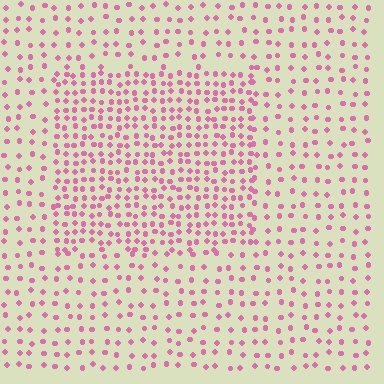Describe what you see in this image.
The image contains small pink elements arranged at two different densities. A rectangle-shaped region is visible where the elements are more densely packed than the surrounding area.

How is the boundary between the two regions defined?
The boundary is defined by a change in element density (approximately 2.0x ratio). All elements are the same color, size, and shape.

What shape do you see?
I see a rectangle.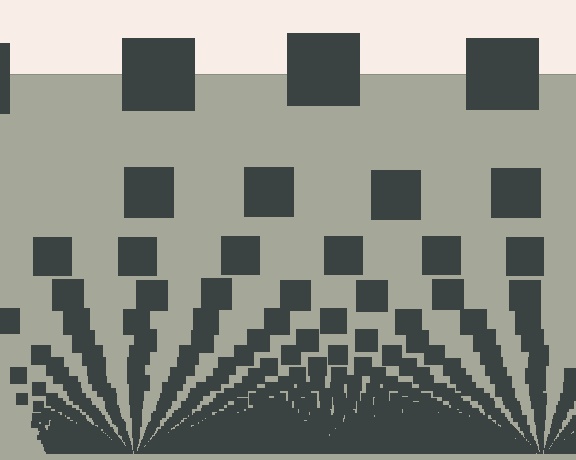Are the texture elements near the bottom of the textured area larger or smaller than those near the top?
Smaller. The gradient is inverted — elements near the bottom are smaller and denser.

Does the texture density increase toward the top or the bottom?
Density increases toward the bottom.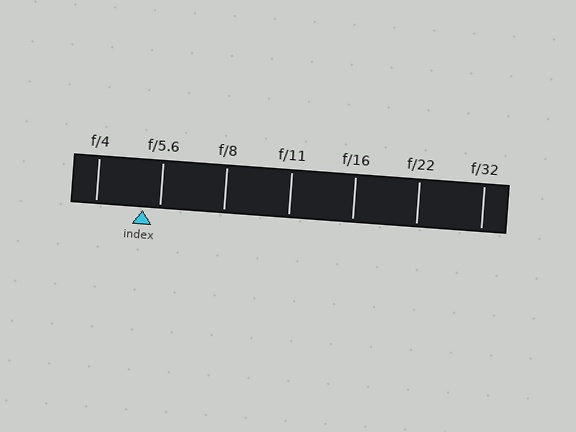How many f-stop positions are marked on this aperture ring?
There are 7 f-stop positions marked.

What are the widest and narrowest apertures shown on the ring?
The widest aperture shown is f/4 and the narrowest is f/32.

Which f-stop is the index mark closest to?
The index mark is closest to f/5.6.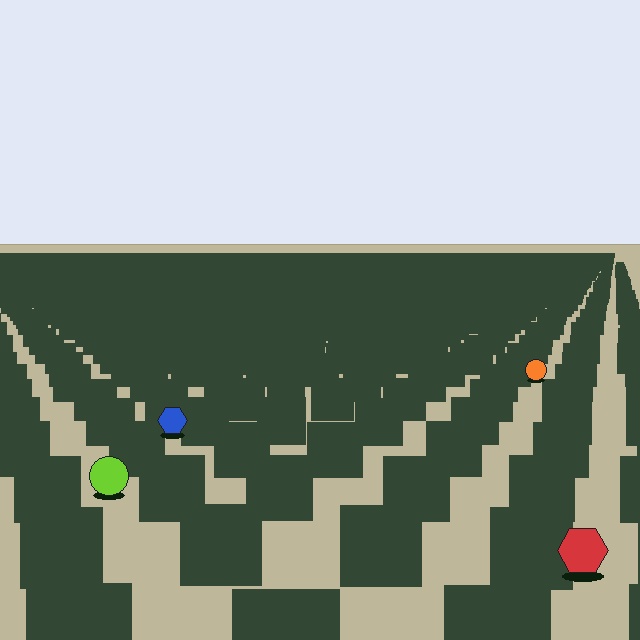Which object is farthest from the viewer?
The orange circle is farthest from the viewer. It appears smaller and the ground texture around it is denser.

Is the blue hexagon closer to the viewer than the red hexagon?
No. The red hexagon is closer — you can tell from the texture gradient: the ground texture is coarser near it.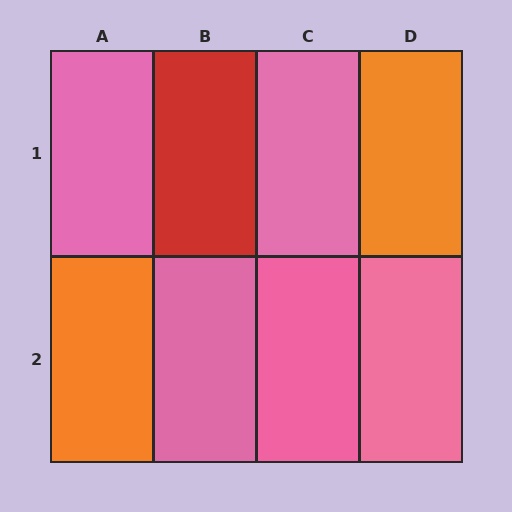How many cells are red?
1 cell is red.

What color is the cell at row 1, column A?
Pink.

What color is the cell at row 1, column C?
Pink.